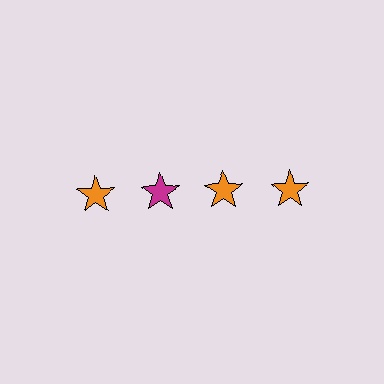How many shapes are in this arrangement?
There are 4 shapes arranged in a grid pattern.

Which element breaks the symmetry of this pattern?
The magenta star in the top row, second from left column breaks the symmetry. All other shapes are orange stars.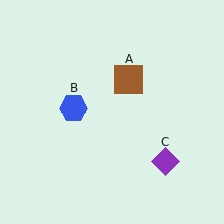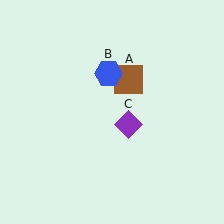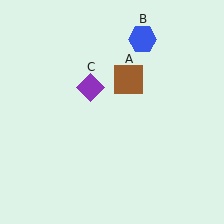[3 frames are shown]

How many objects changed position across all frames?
2 objects changed position: blue hexagon (object B), purple diamond (object C).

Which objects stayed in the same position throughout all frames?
Brown square (object A) remained stationary.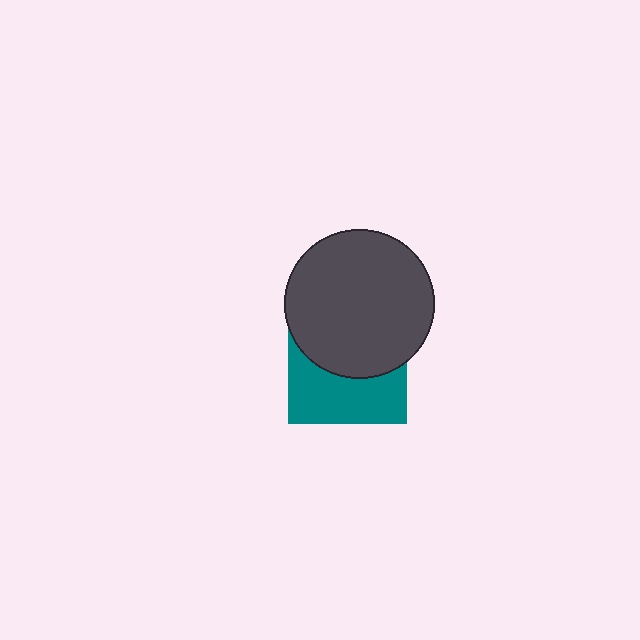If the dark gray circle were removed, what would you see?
You would see the complete teal square.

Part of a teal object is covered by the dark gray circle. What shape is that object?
It is a square.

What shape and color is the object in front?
The object in front is a dark gray circle.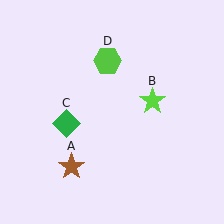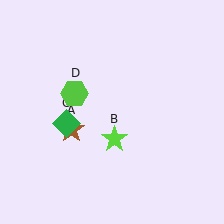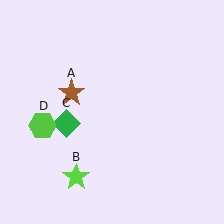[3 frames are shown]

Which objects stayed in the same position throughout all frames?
Green diamond (object C) remained stationary.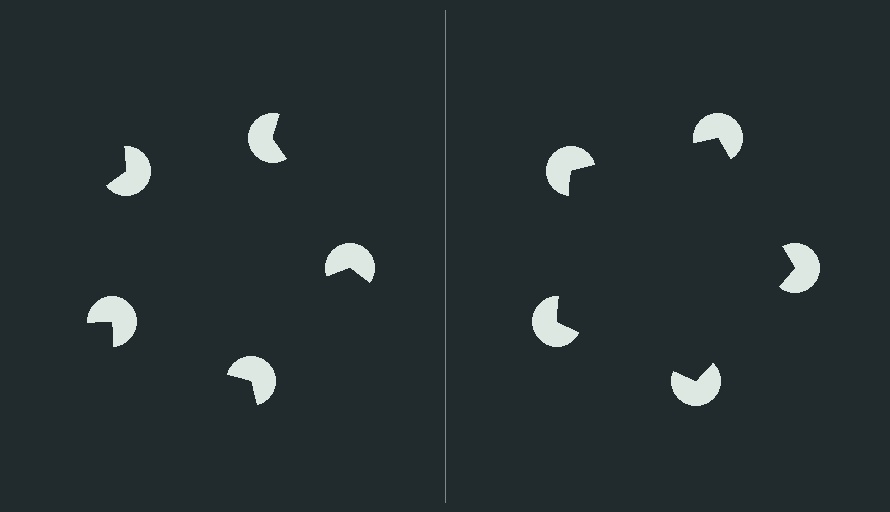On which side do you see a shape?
An illusory pentagon appears on the right side. On the left side the wedge cuts are rotated, so no coherent shape forms.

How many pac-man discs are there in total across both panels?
10 — 5 on each side.